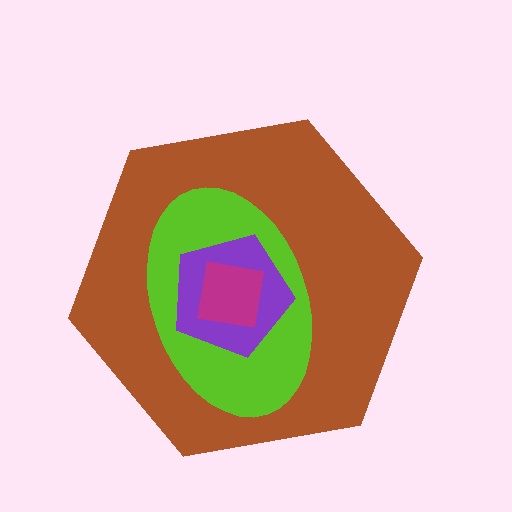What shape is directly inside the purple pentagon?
The magenta square.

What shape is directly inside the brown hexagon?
The lime ellipse.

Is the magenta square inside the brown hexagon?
Yes.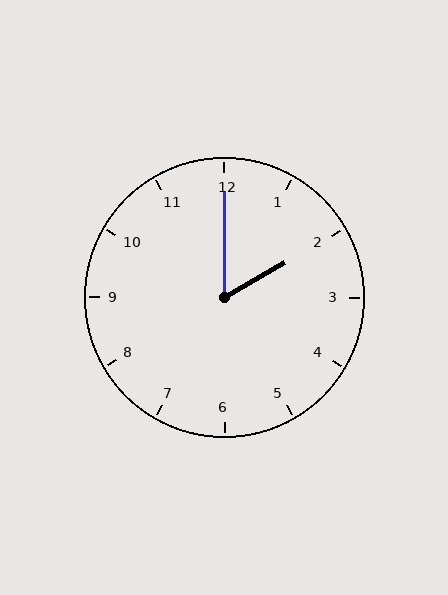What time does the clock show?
2:00.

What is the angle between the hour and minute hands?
Approximately 60 degrees.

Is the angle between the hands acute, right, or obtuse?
It is acute.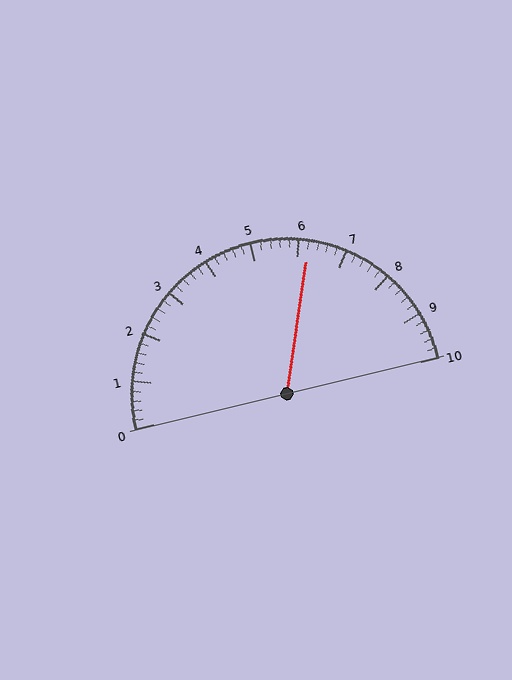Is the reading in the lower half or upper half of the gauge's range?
The reading is in the upper half of the range (0 to 10).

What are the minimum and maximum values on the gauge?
The gauge ranges from 0 to 10.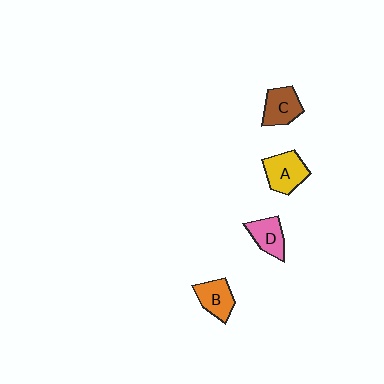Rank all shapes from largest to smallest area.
From largest to smallest: A (yellow), C (brown), B (orange), D (pink).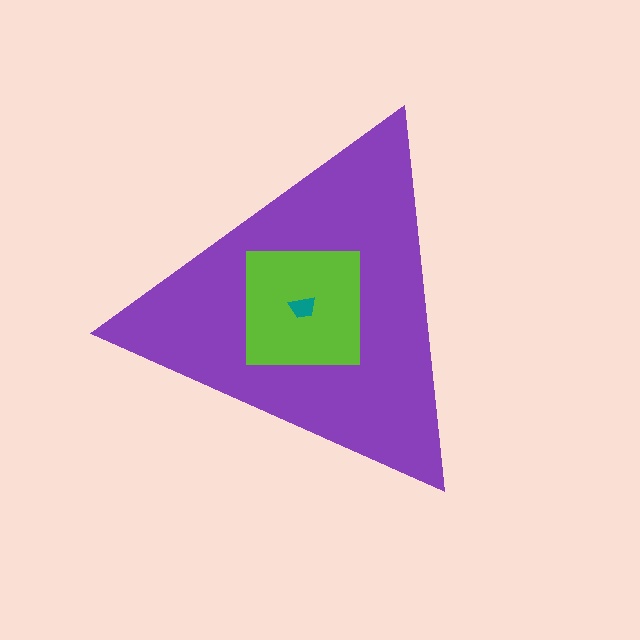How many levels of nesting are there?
3.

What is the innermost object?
The teal trapezoid.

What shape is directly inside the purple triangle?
The lime square.